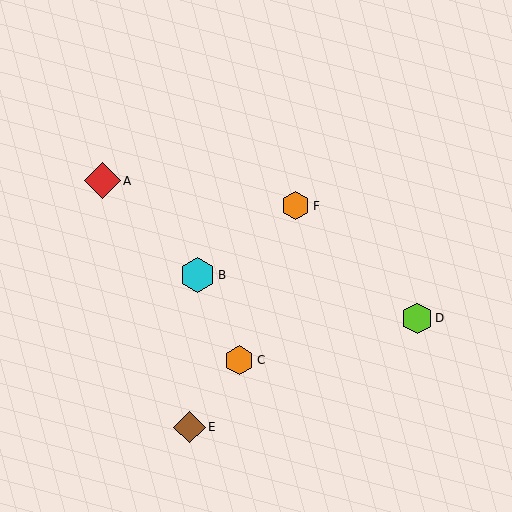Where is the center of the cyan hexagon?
The center of the cyan hexagon is at (197, 275).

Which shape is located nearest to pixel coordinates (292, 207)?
The orange hexagon (labeled F) at (296, 206) is nearest to that location.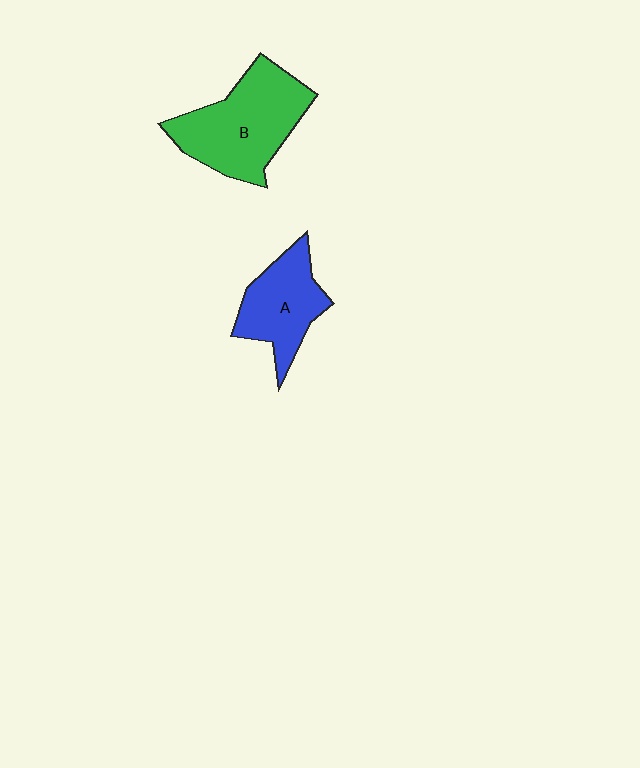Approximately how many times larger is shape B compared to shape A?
Approximately 1.5 times.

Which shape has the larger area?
Shape B (green).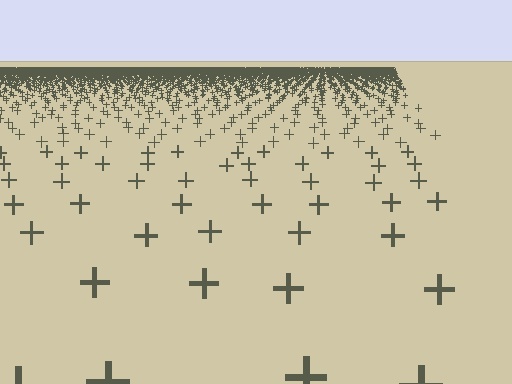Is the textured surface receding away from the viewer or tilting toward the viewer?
The surface is receding away from the viewer. Texture elements get smaller and denser toward the top.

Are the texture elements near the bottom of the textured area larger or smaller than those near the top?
Larger. Near the bottom, elements are closer to the viewer and appear at a bigger on-screen size.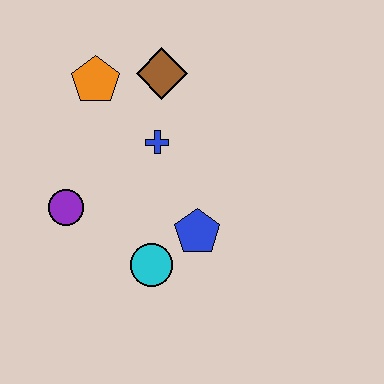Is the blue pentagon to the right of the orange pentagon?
Yes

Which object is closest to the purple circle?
The cyan circle is closest to the purple circle.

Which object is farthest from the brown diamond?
The cyan circle is farthest from the brown diamond.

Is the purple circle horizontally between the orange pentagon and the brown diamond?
No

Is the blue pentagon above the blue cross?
No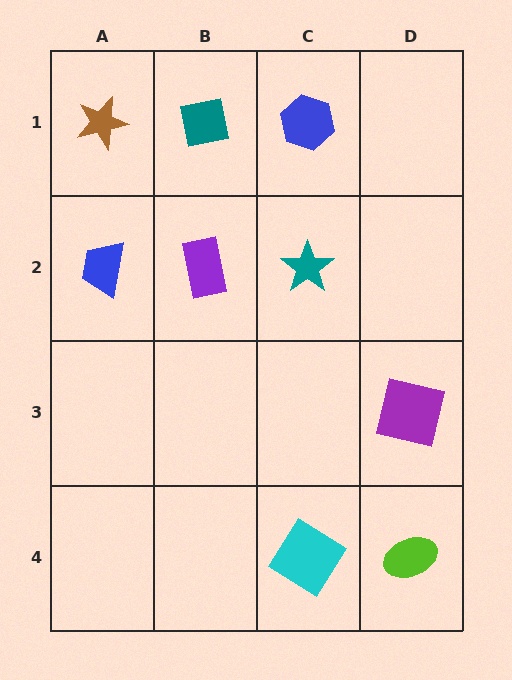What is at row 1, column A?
A brown star.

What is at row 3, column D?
A purple square.